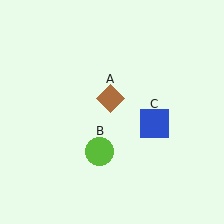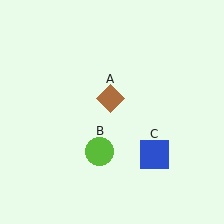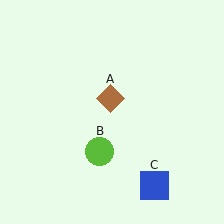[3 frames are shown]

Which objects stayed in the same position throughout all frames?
Brown diamond (object A) and lime circle (object B) remained stationary.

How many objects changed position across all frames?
1 object changed position: blue square (object C).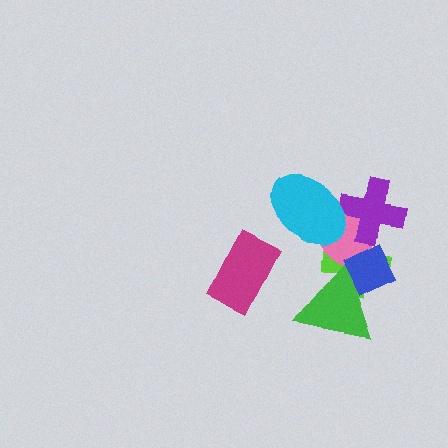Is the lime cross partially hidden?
Yes, it is partially covered by another shape.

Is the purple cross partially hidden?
Yes, it is partially covered by another shape.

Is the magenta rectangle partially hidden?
No, no other shape covers it.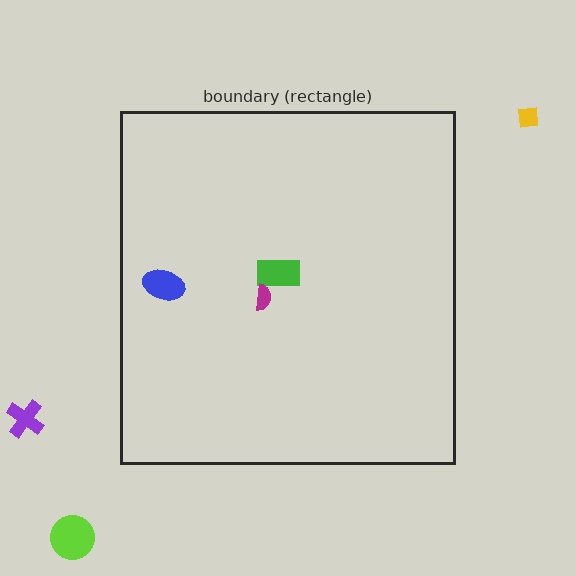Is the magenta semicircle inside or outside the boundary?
Inside.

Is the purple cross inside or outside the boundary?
Outside.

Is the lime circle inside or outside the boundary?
Outside.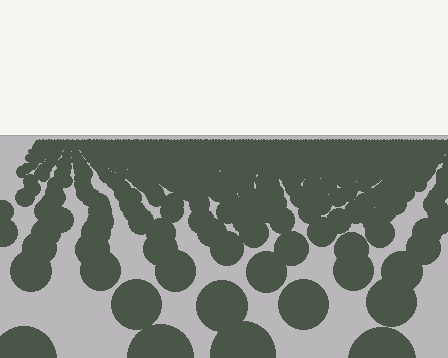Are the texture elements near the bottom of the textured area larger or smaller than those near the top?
Larger. Near the bottom, elements are closer to the viewer and appear at a bigger on-screen size.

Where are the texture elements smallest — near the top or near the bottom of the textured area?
Near the top.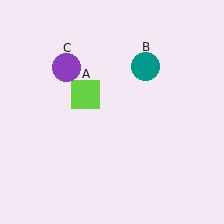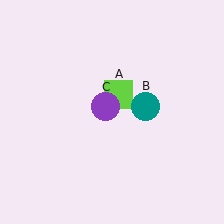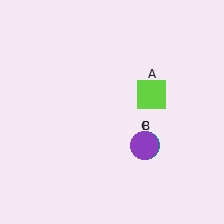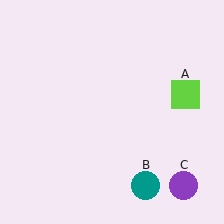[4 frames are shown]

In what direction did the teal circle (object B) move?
The teal circle (object B) moved down.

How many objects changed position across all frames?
3 objects changed position: lime square (object A), teal circle (object B), purple circle (object C).